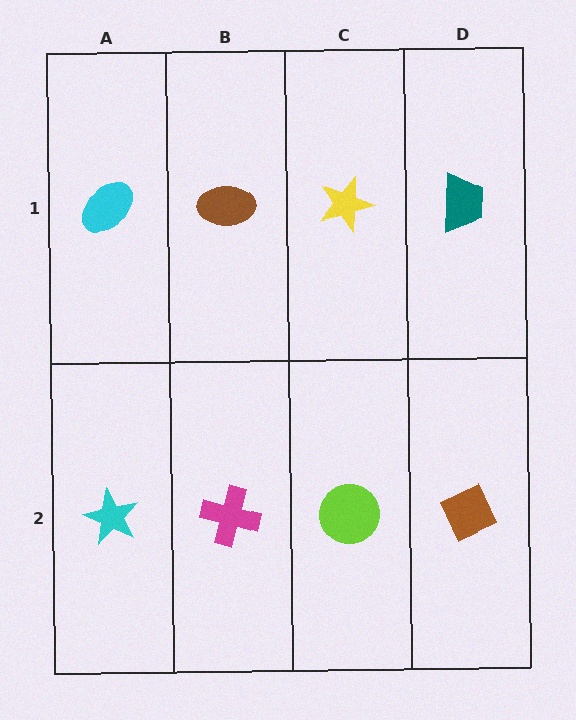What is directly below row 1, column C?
A lime circle.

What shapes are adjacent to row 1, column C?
A lime circle (row 2, column C), a brown ellipse (row 1, column B), a teal trapezoid (row 1, column D).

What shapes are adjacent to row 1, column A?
A cyan star (row 2, column A), a brown ellipse (row 1, column B).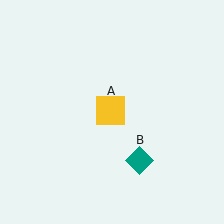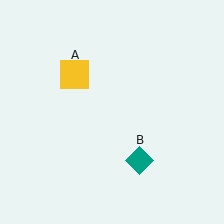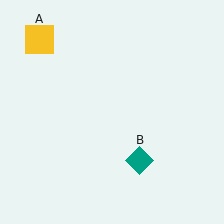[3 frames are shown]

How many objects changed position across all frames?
1 object changed position: yellow square (object A).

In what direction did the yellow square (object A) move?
The yellow square (object A) moved up and to the left.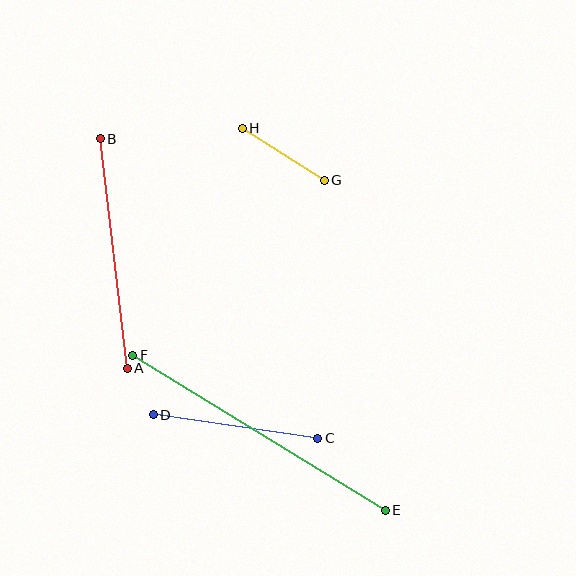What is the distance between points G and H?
The distance is approximately 97 pixels.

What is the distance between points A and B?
The distance is approximately 231 pixels.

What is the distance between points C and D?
The distance is approximately 166 pixels.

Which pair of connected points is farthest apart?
Points E and F are farthest apart.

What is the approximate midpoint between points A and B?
The midpoint is at approximately (114, 253) pixels.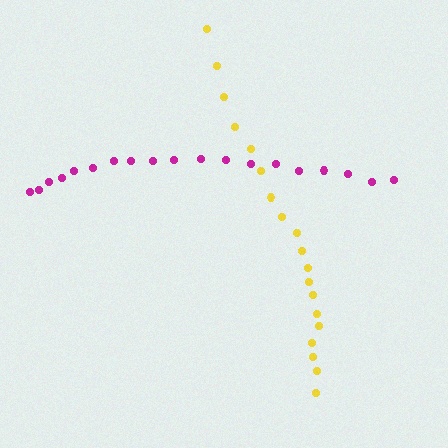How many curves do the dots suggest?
There are 2 distinct paths.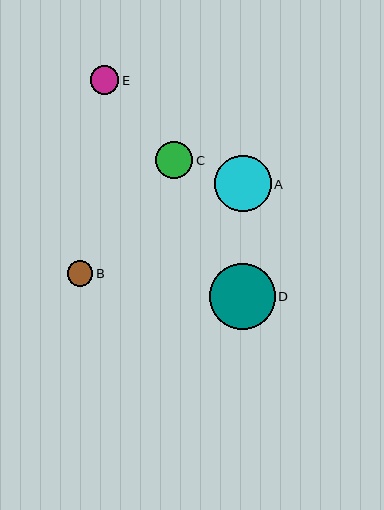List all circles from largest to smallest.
From largest to smallest: D, A, C, E, B.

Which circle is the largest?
Circle D is the largest with a size of approximately 66 pixels.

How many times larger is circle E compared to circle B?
Circle E is approximately 1.1 times the size of circle B.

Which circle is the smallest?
Circle B is the smallest with a size of approximately 25 pixels.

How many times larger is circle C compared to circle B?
Circle C is approximately 1.5 times the size of circle B.